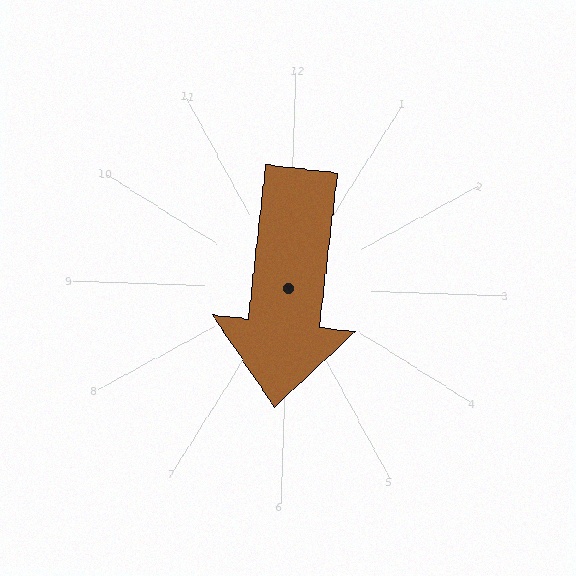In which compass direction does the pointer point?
South.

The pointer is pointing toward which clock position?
Roughly 6 o'clock.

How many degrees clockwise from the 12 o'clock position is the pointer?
Approximately 185 degrees.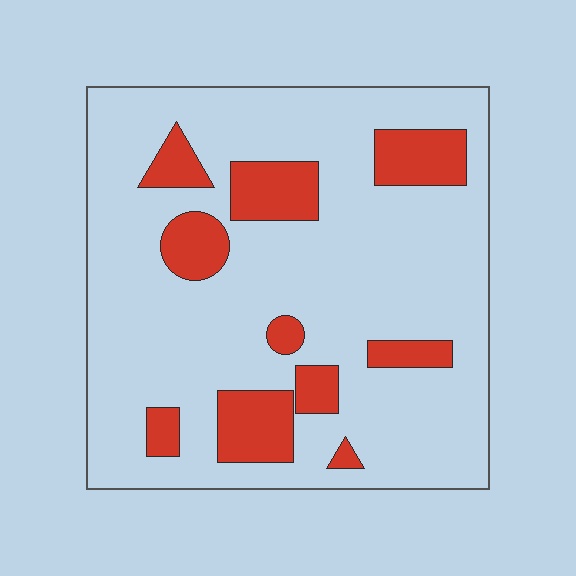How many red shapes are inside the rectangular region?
10.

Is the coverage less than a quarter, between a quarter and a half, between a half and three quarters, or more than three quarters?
Less than a quarter.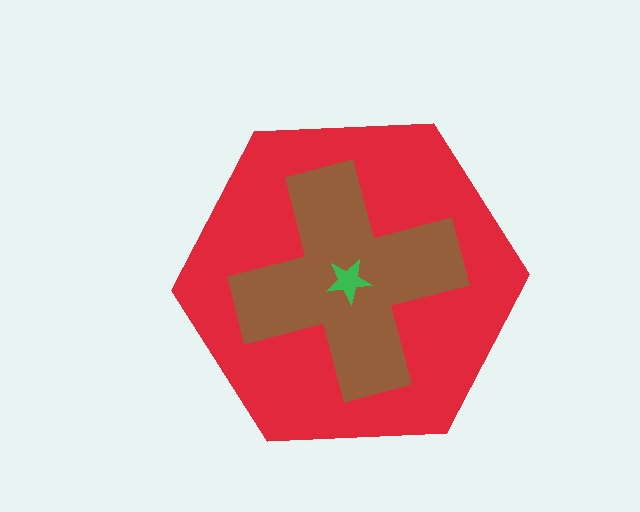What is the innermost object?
The green star.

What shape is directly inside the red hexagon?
The brown cross.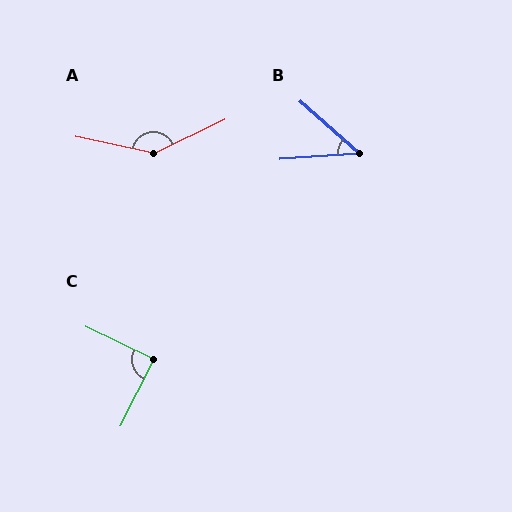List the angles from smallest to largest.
B (46°), C (89°), A (143°).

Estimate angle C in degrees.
Approximately 89 degrees.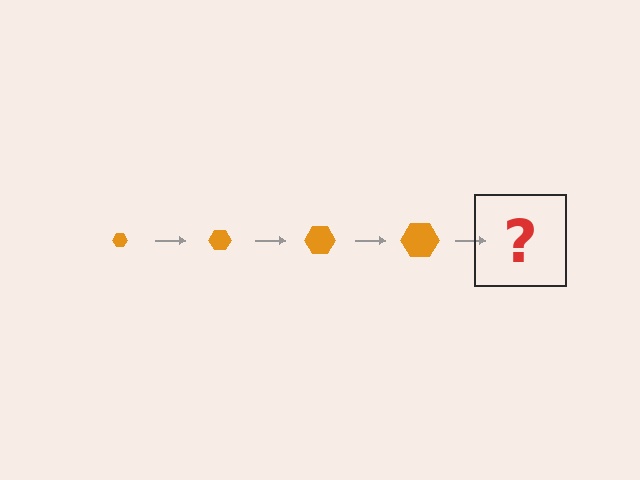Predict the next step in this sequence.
The next step is an orange hexagon, larger than the previous one.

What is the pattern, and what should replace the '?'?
The pattern is that the hexagon gets progressively larger each step. The '?' should be an orange hexagon, larger than the previous one.